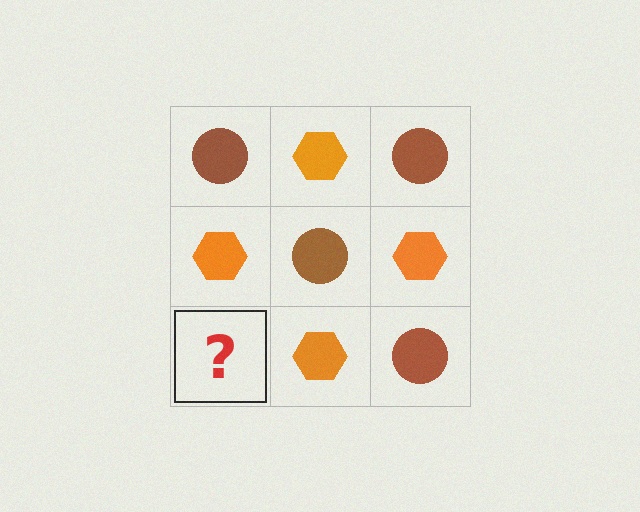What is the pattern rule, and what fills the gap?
The rule is that it alternates brown circle and orange hexagon in a checkerboard pattern. The gap should be filled with a brown circle.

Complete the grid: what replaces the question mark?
The question mark should be replaced with a brown circle.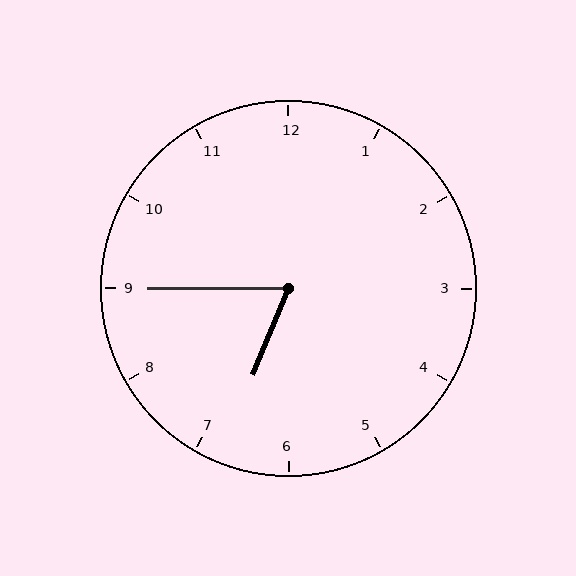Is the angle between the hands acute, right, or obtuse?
It is acute.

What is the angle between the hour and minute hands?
Approximately 68 degrees.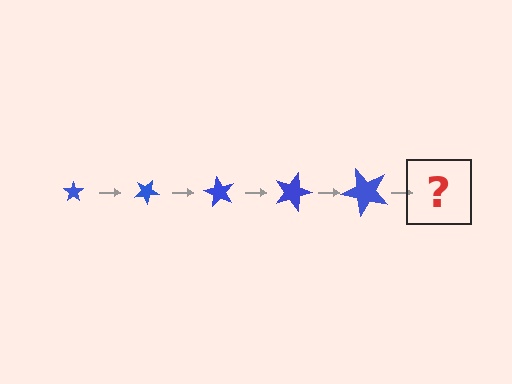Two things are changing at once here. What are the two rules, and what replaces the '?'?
The two rules are that the star grows larger each step and it rotates 30 degrees each step. The '?' should be a star, larger than the previous one and rotated 150 degrees from the start.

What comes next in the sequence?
The next element should be a star, larger than the previous one and rotated 150 degrees from the start.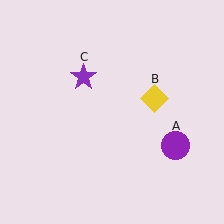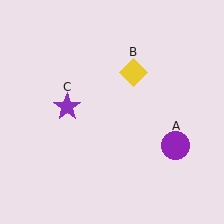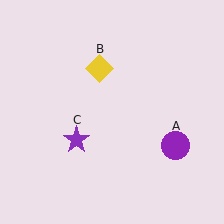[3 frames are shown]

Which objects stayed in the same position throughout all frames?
Purple circle (object A) remained stationary.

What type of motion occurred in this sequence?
The yellow diamond (object B), purple star (object C) rotated counterclockwise around the center of the scene.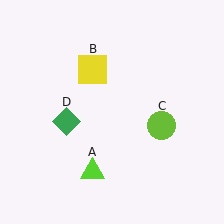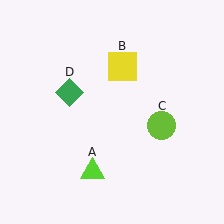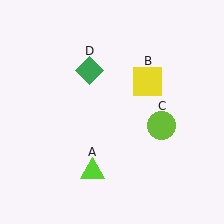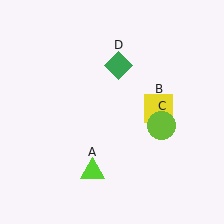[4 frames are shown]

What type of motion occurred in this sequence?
The yellow square (object B), green diamond (object D) rotated clockwise around the center of the scene.